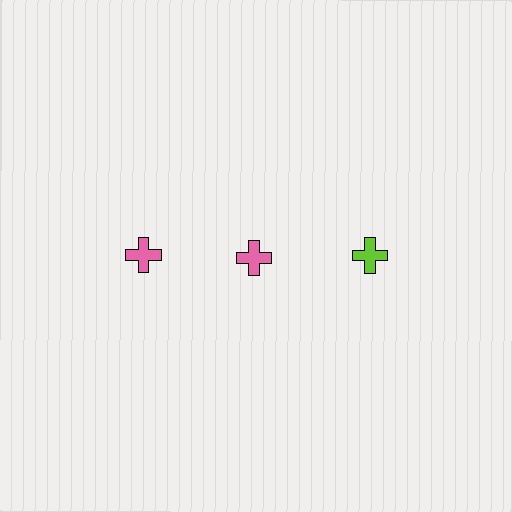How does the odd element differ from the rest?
It has a different color: lime instead of pink.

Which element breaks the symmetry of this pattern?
The lime cross in the top row, center column breaks the symmetry. All other shapes are pink crosses.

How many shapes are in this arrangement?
There are 3 shapes arranged in a grid pattern.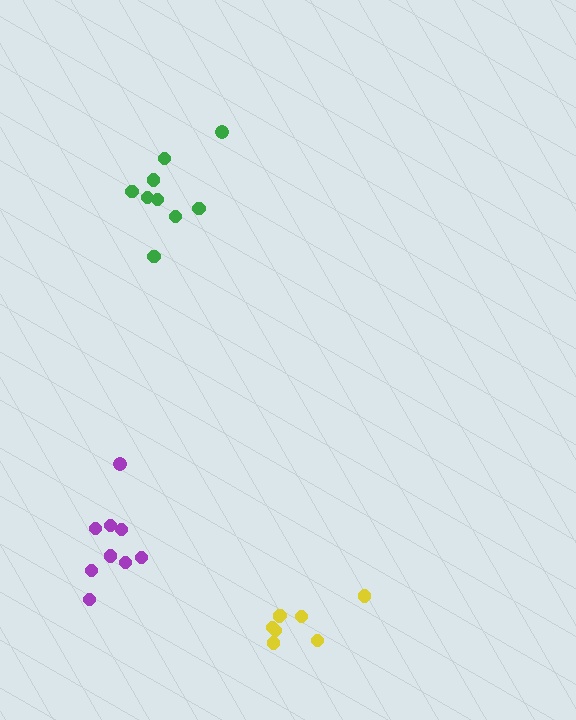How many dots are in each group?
Group 1: 9 dots, Group 2: 8 dots, Group 3: 9 dots (26 total).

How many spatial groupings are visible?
There are 3 spatial groupings.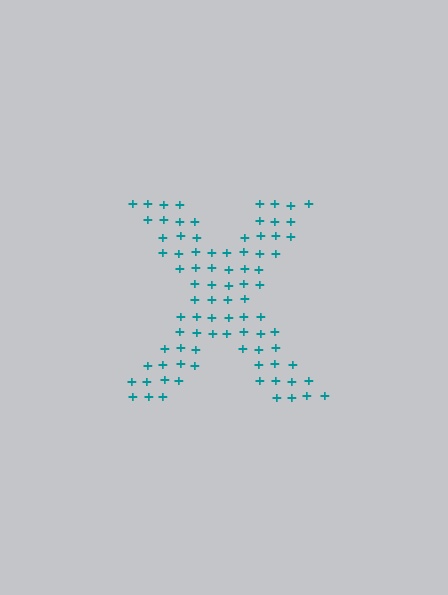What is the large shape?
The large shape is the letter X.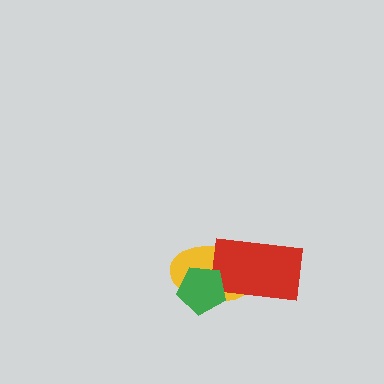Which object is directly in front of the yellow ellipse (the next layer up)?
The red rectangle is directly in front of the yellow ellipse.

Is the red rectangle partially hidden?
Yes, it is partially covered by another shape.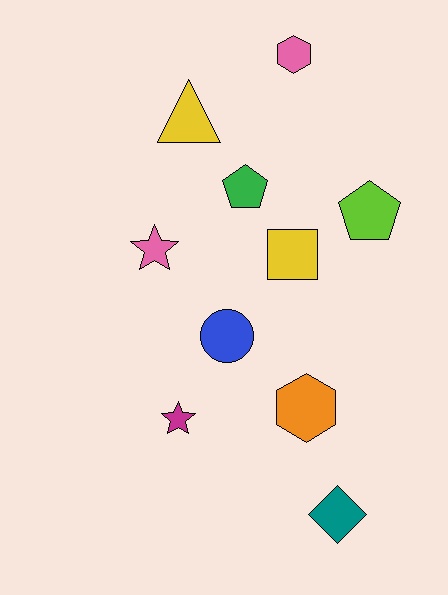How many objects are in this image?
There are 10 objects.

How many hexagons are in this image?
There are 2 hexagons.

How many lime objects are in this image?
There is 1 lime object.